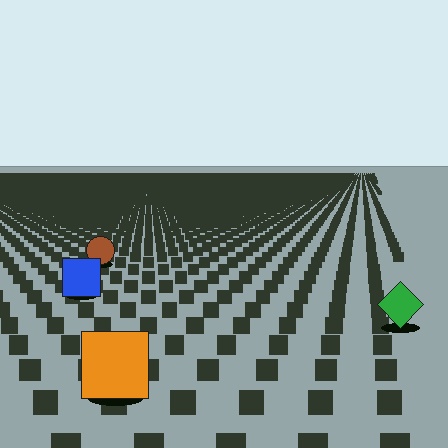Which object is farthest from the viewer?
The brown circle is farthest from the viewer. It appears smaller and the ground texture around it is denser.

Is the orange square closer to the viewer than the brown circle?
Yes. The orange square is closer — you can tell from the texture gradient: the ground texture is coarser near it.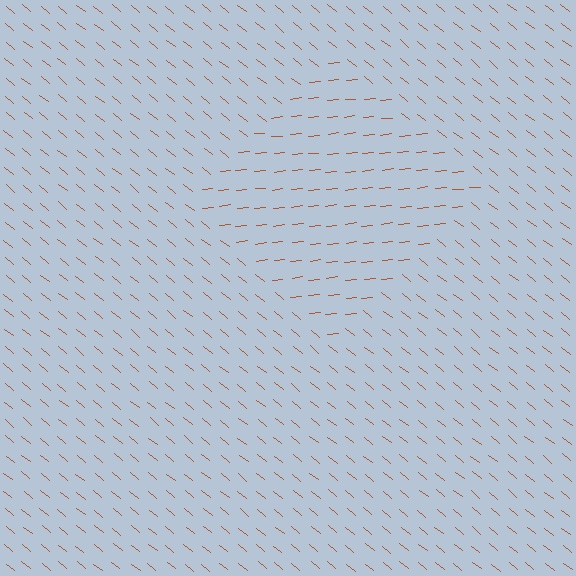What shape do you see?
I see a diamond.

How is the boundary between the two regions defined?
The boundary is defined purely by a change in line orientation (approximately 45 degrees difference). All lines are the same color and thickness.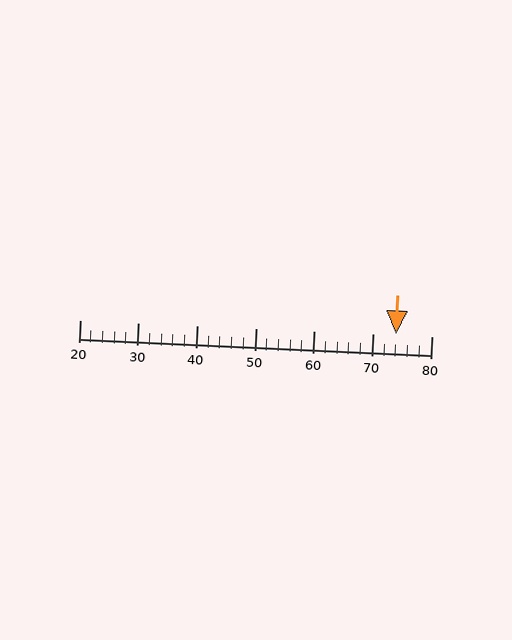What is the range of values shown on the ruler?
The ruler shows values from 20 to 80.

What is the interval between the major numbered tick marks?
The major tick marks are spaced 10 units apart.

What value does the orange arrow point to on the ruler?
The orange arrow points to approximately 74.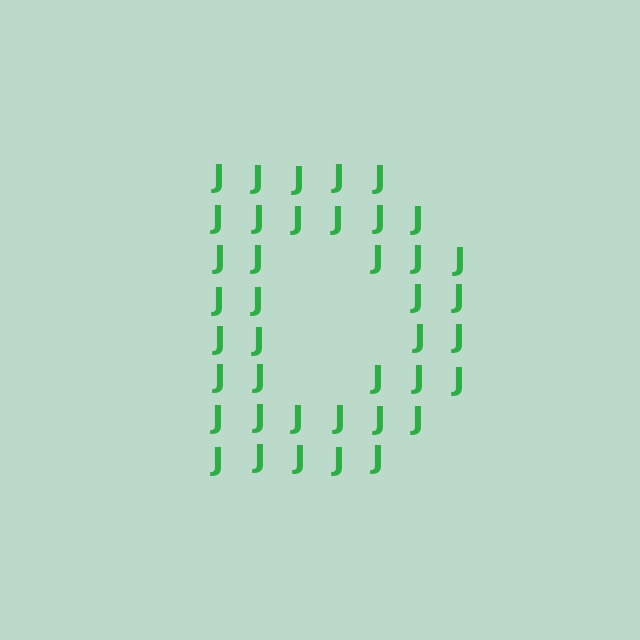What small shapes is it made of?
It is made of small letter J's.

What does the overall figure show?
The overall figure shows the letter D.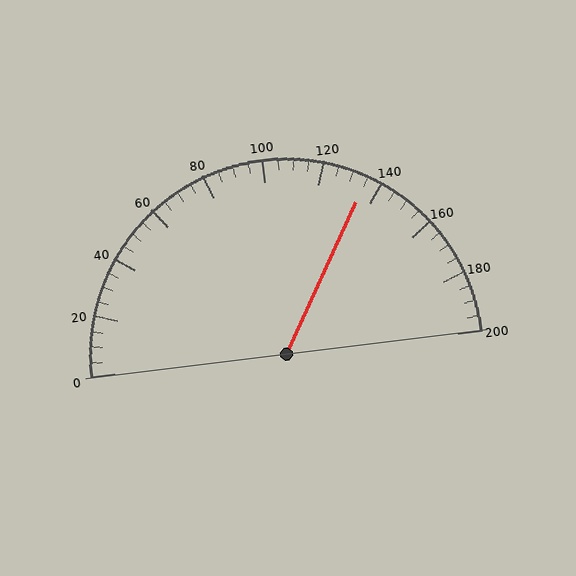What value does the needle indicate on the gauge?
The needle indicates approximately 135.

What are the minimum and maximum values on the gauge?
The gauge ranges from 0 to 200.